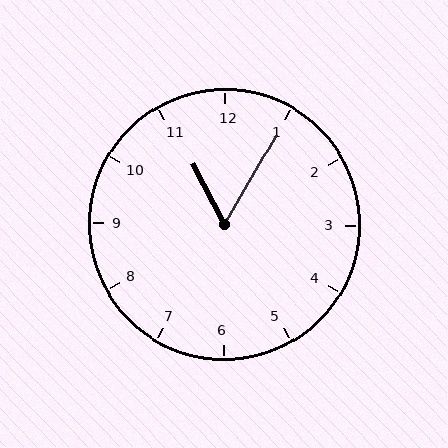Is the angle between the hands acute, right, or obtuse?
It is acute.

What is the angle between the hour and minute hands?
Approximately 58 degrees.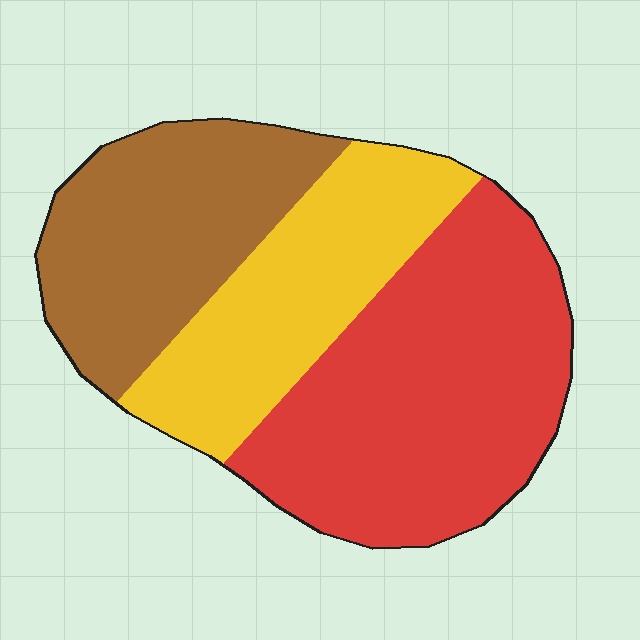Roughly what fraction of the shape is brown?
Brown covers 29% of the shape.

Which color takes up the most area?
Red, at roughly 45%.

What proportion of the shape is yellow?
Yellow takes up between a sixth and a third of the shape.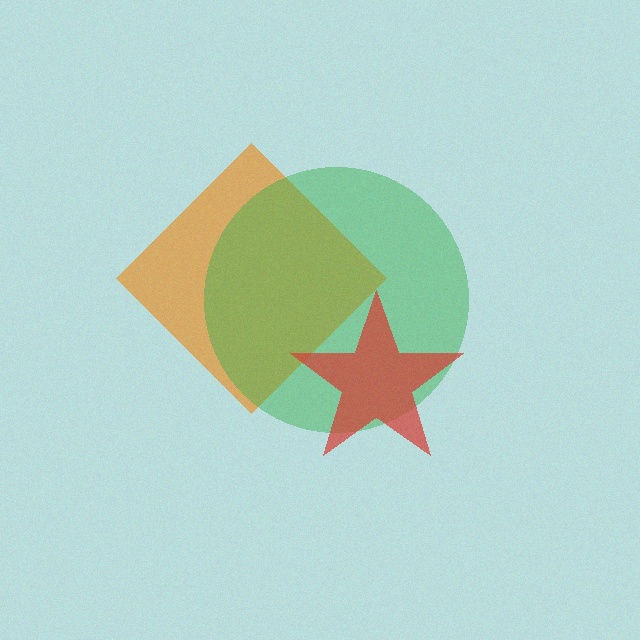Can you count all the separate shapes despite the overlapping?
Yes, there are 3 separate shapes.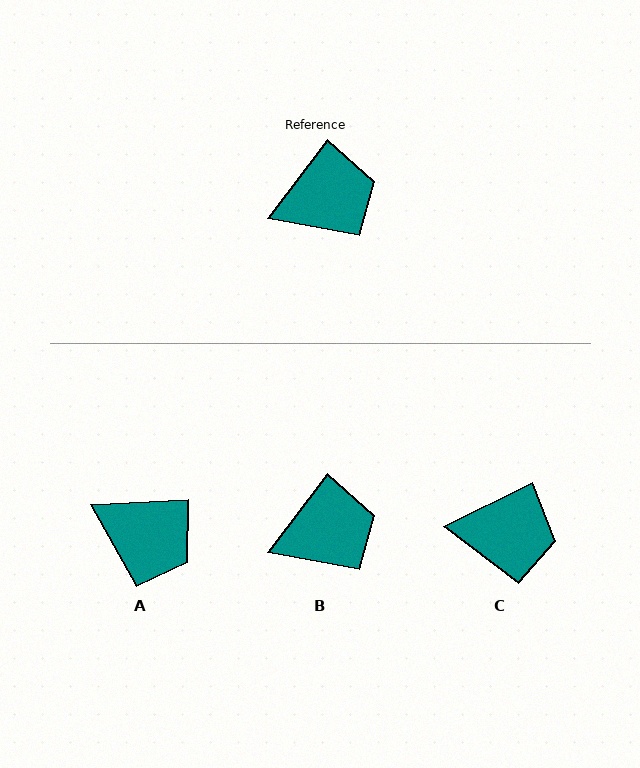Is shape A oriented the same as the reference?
No, it is off by about 50 degrees.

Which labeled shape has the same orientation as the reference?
B.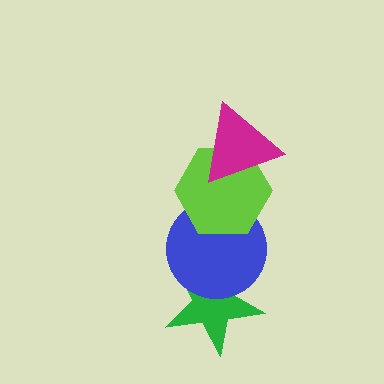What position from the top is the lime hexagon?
The lime hexagon is 2nd from the top.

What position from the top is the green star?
The green star is 4th from the top.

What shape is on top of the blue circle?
The lime hexagon is on top of the blue circle.